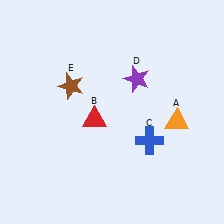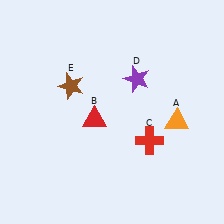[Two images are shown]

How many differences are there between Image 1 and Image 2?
There is 1 difference between the two images.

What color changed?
The cross (C) changed from blue in Image 1 to red in Image 2.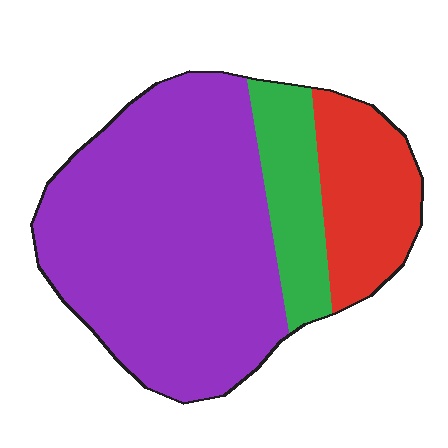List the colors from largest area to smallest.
From largest to smallest: purple, red, green.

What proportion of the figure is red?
Red covers 19% of the figure.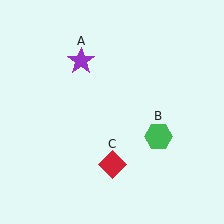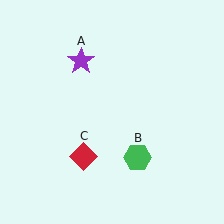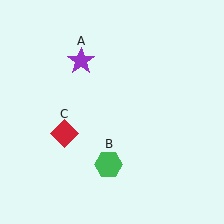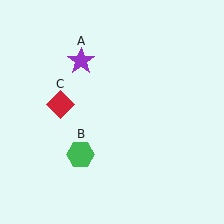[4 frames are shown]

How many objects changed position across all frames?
2 objects changed position: green hexagon (object B), red diamond (object C).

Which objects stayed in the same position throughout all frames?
Purple star (object A) remained stationary.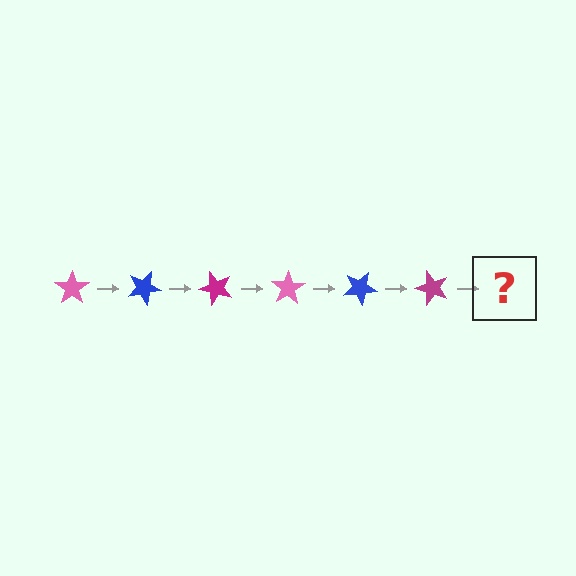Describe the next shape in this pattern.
It should be a pink star, rotated 150 degrees from the start.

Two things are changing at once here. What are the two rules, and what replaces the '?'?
The two rules are that it rotates 25 degrees each step and the color cycles through pink, blue, and magenta. The '?' should be a pink star, rotated 150 degrees from the start.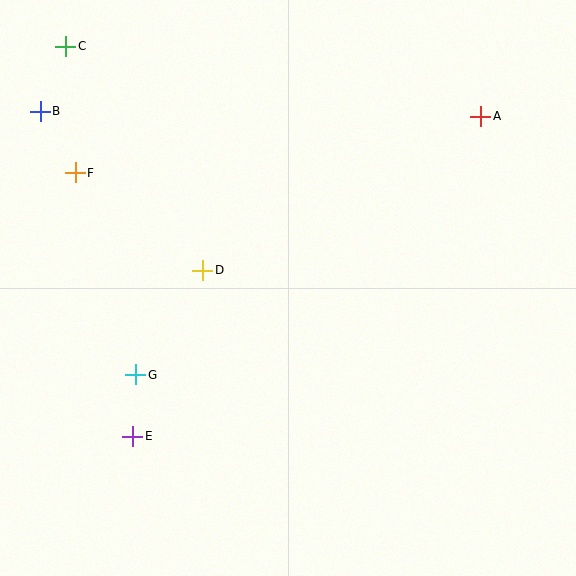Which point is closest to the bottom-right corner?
Point E is closest to the bottom-right corner.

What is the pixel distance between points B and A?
The distance between B and A is 441 pixels.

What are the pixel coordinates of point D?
Point D is at (203, 270).